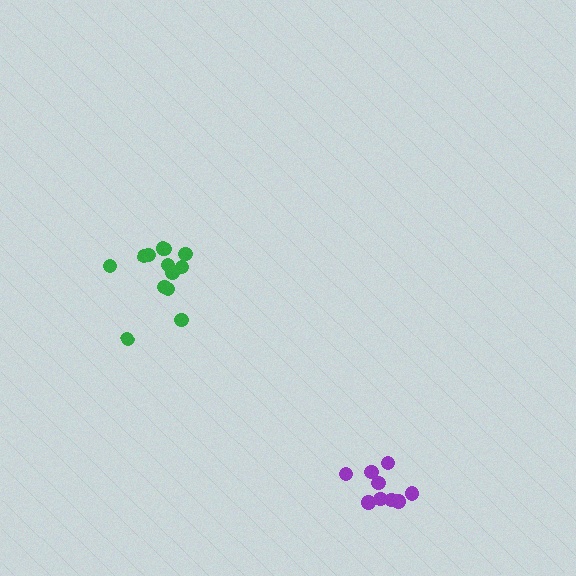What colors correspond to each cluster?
The clusters are colored: green, purple.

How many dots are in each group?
Group 1: 13 dots, Group 2: 9 dots (22 total).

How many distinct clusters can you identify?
There are 2 distinct clusters.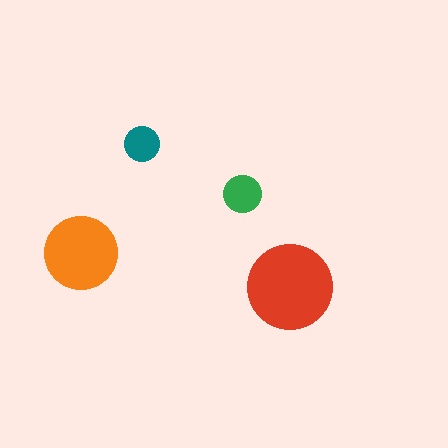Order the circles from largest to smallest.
the red one, the orange one, the green one, the teal one.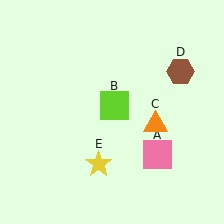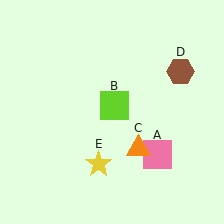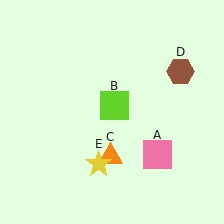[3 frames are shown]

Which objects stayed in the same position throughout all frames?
Pink square (object A) and lime square (object B) and brown hexagon (object D) and yellow star (object E) remained stationary.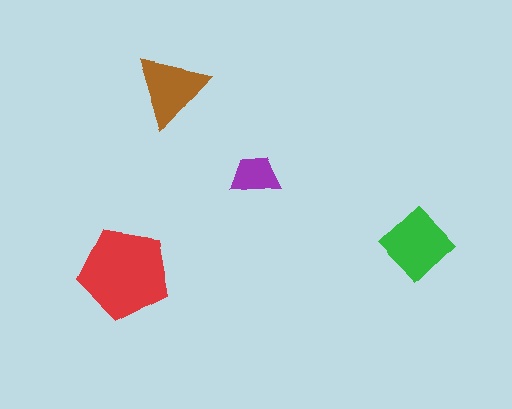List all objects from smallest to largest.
The purple trapezoid, the brown triangle, the green diamond, the red pentagon.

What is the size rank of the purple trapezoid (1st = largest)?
4th.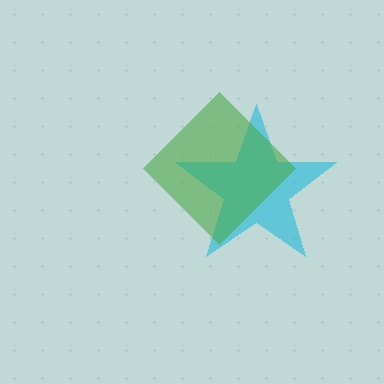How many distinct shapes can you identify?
There are 2 distinct shapes: a cyan star, a green diamond.